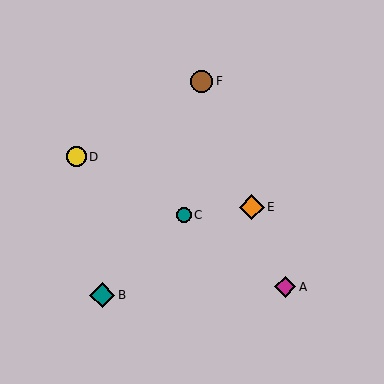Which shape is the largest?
The orange diamond (labeled E) is the largest.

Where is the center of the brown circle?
The center of the brown circle is at (202, 81).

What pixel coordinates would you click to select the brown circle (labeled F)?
Click at (202, 81) to select the brown circle F.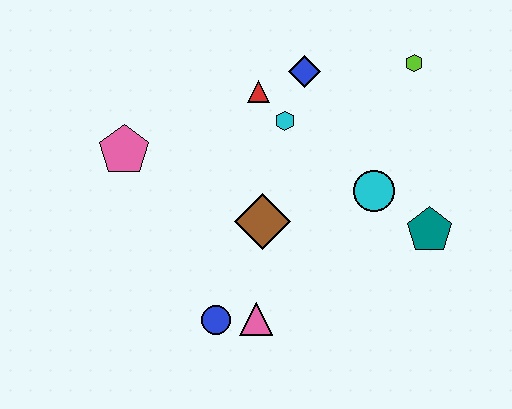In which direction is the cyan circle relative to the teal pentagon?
The cyan circle is to the left of the teal pentagon.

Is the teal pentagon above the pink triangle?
Yes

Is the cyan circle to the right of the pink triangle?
Yes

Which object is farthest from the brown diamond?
The lime hexagon is farthest from the brown diamond.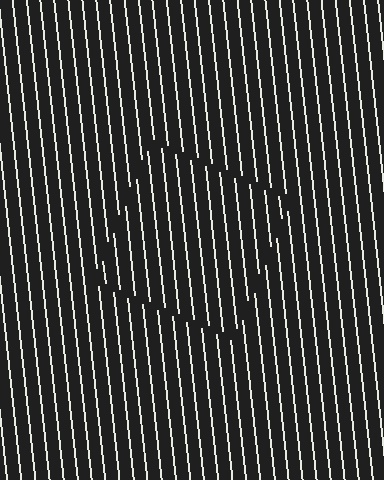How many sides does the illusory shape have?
4 sides — the line-ends trace a square.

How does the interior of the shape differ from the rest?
The interior of the shape contains the same grating, shifted by half a period — the contour is defined by the phase discontinuity where line-ends from the inner and outer gratings abut.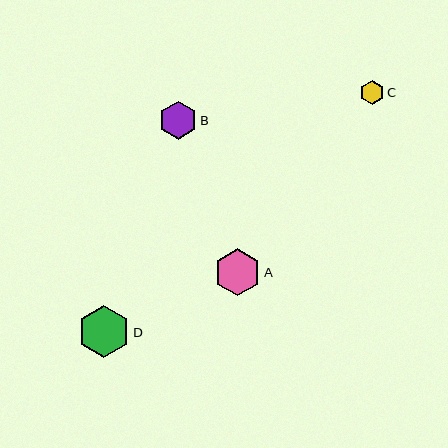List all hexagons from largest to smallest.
From largest to smallest: D, A, B, C.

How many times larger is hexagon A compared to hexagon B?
Hexagon A is approximately 1.3 times the size of hexagon B.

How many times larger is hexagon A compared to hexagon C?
Hexagon A is approximately 2.0 times the size of hexagon C.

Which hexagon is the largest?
Hexagon D is the largest with a size of approximately 52 pixels.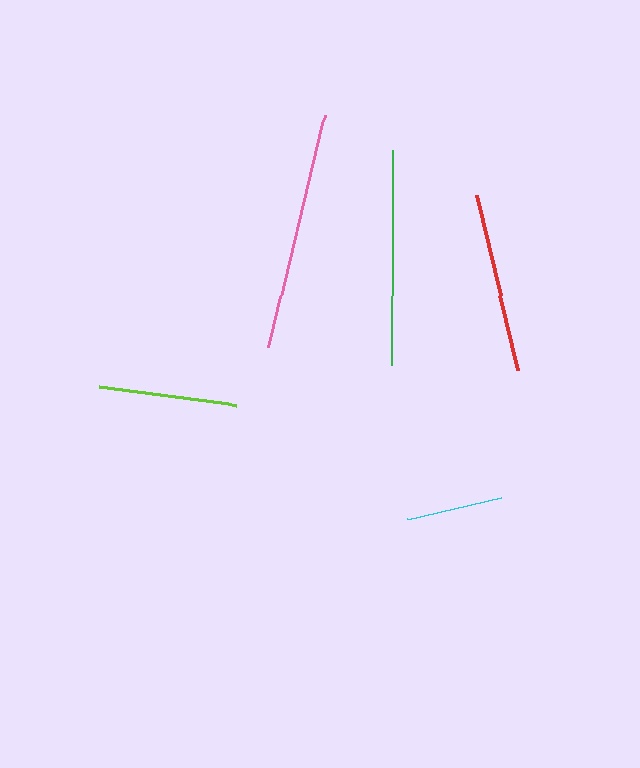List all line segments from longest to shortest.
From longest to shortest: pink, green, red, lime, cyan.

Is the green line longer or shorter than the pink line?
The pink line is longer than the green line.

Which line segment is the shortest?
The cyan line is the shortest at approximately 97 pixels.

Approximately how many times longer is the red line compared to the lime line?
The red line is approximately 1.3 times the length of the lime line.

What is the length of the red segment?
The red segment is approximately 180 pixels long.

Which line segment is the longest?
The pink line is the longest at approximately 239 pixels.